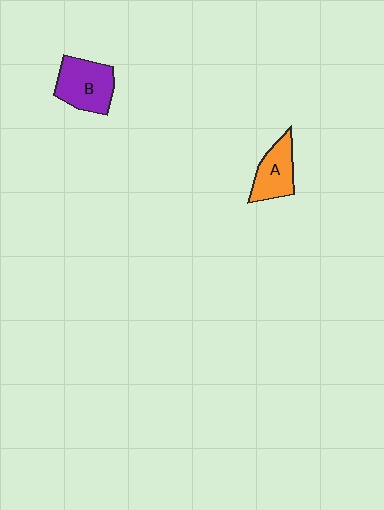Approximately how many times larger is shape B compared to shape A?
Approximately 1.3 times.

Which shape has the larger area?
Shape B (purple).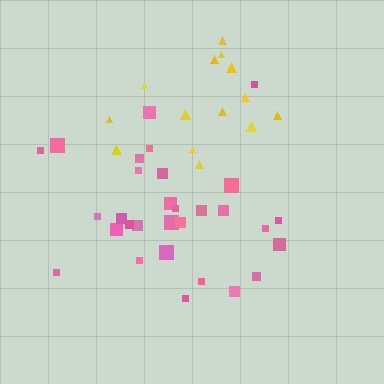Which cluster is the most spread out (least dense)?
Yellow.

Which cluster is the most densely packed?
Pink.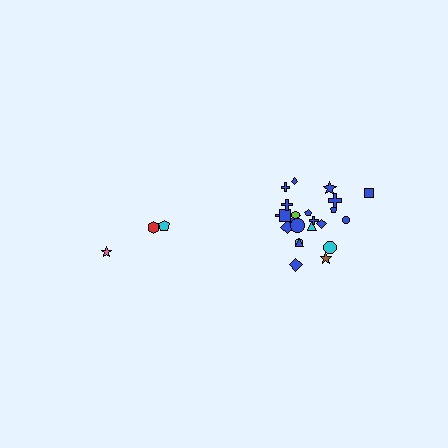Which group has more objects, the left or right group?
The right group.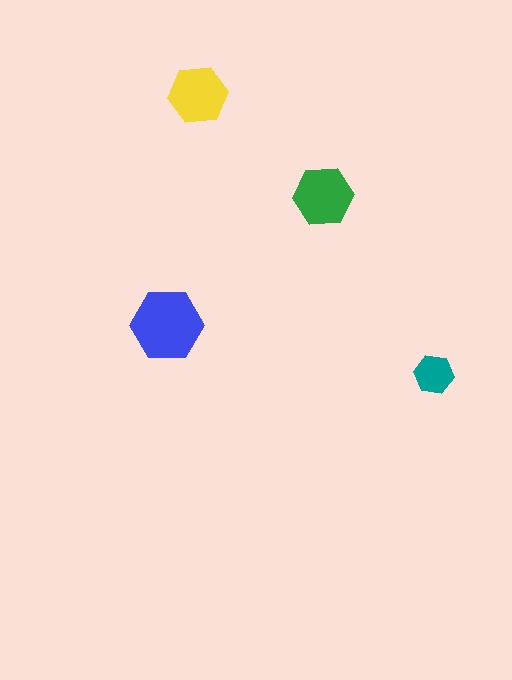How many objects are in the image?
There are 4 objects in the image.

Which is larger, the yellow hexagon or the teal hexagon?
The yellow one.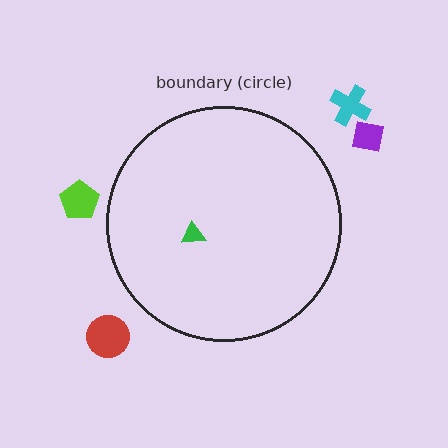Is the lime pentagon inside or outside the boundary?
Outside.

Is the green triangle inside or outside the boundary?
Inside.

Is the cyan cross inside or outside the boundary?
Outside.